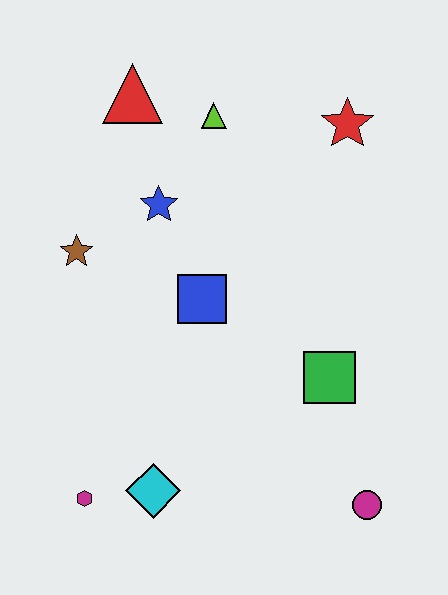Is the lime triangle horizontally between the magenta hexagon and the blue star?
No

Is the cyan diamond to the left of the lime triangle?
Yes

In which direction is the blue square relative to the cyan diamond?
The blue square is above the cyan diamond.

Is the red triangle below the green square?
No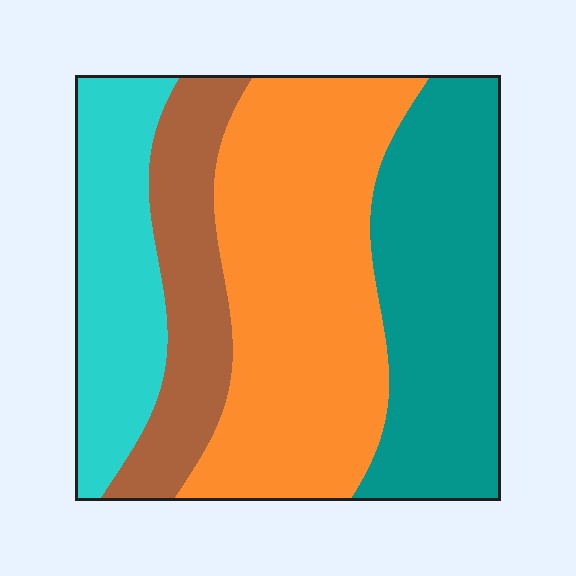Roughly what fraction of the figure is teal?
Teal takes up about one quarter (1/4) of the figure.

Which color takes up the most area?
Orange, at roughly 40%.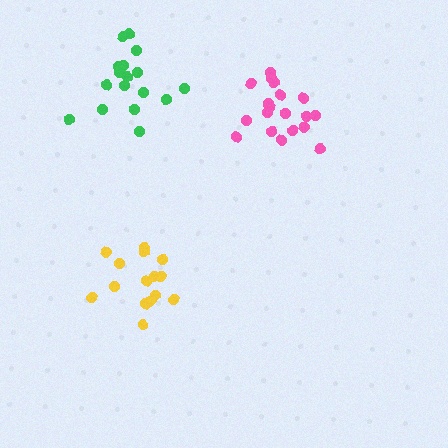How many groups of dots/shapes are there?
There are 3 groups.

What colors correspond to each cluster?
The clusters are colored: yellow, pink, green.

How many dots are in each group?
Group 1: 17 dots, Group 2: 19 dots, Group 3: 17 dots (53 total).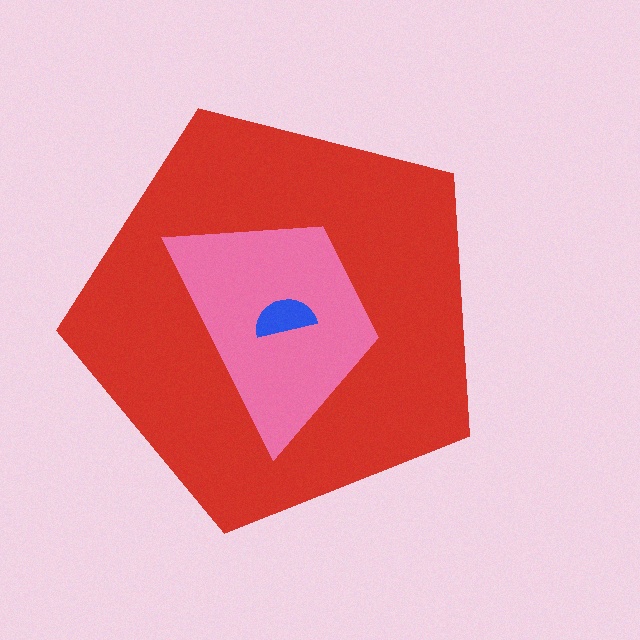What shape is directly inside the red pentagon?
The pink trapezoid.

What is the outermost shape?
The red pentagon.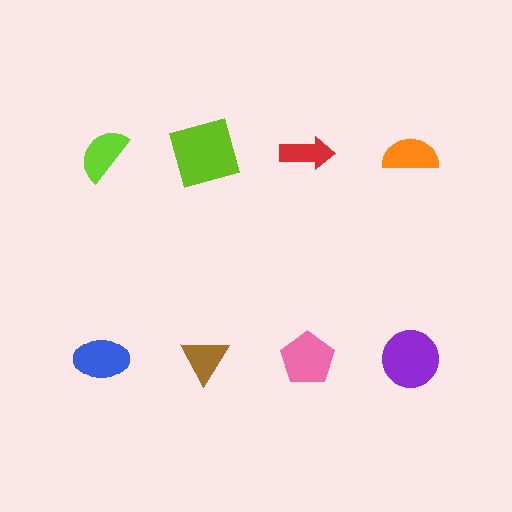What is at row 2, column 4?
A purple circle.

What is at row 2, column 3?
A pink pentagon.